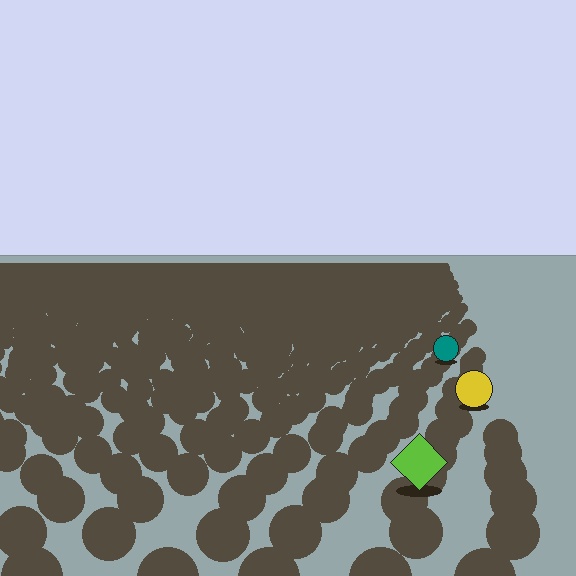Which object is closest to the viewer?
The lime diamond is closest. The texture marks near it are larger and more spread out.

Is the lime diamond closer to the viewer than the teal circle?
Yes. The lime diamond is closer — you can tell from the texture gradient: the ground texture is coarser near it.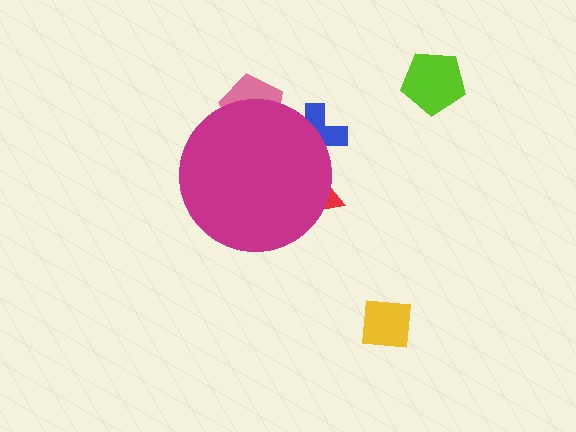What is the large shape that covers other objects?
A magenta circle.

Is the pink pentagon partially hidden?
Yes, the pink pentagon is partially hidden behind the magenta circle.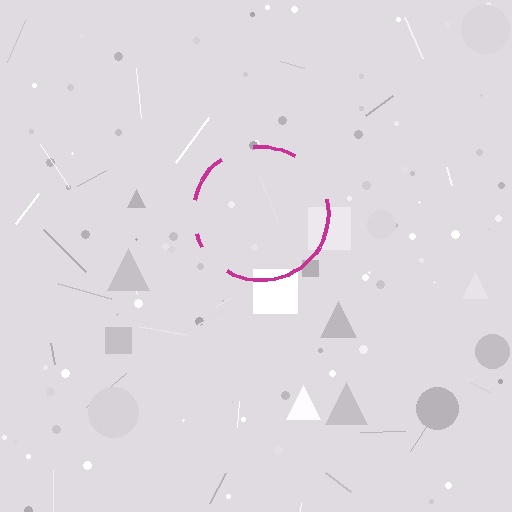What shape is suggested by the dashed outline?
The dashed outline suggests a circle.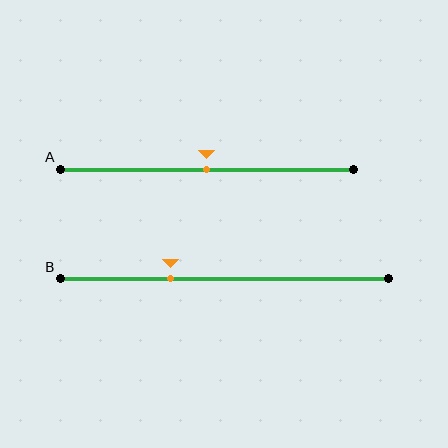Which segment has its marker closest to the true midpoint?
Segment A has its marker closest to the true midpoint.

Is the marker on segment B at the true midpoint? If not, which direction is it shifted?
No, the marker on segment B is shifted to the left by about 16% of the segment length.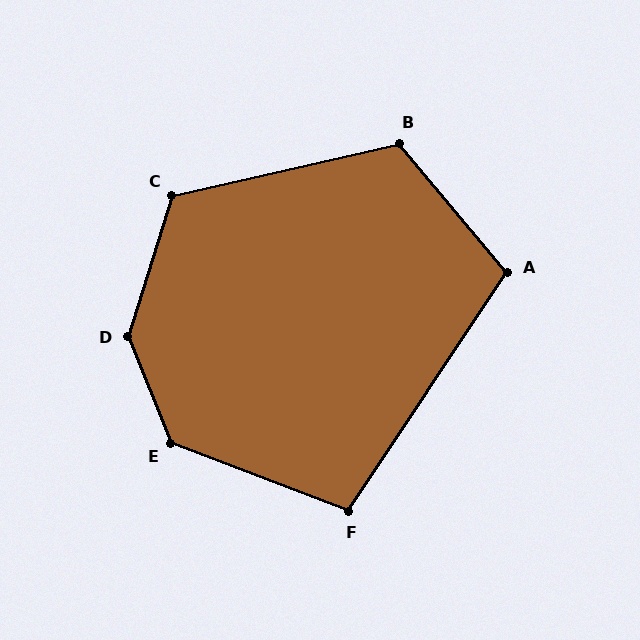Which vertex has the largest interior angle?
D, at approximately 140 degrees.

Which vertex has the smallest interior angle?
F, at approximately 103 degrees.